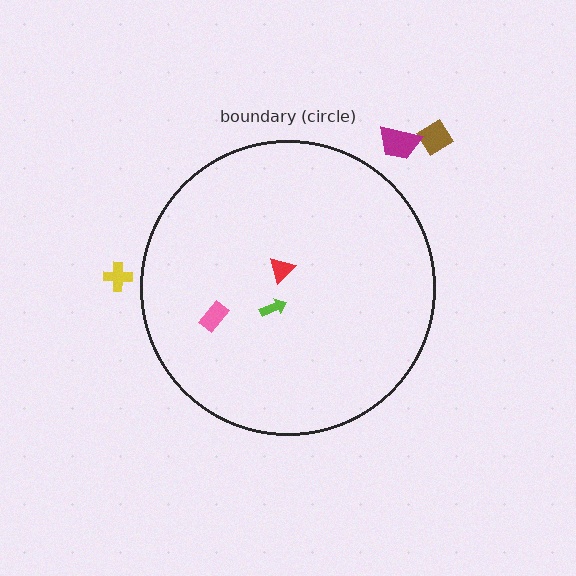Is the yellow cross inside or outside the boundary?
Outside.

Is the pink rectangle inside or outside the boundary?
Inside.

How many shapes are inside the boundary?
3 inside, 3 outside.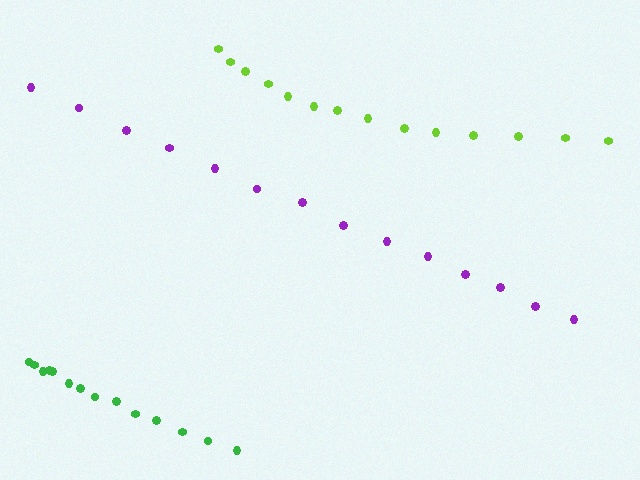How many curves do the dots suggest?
There are 3 distinct paths.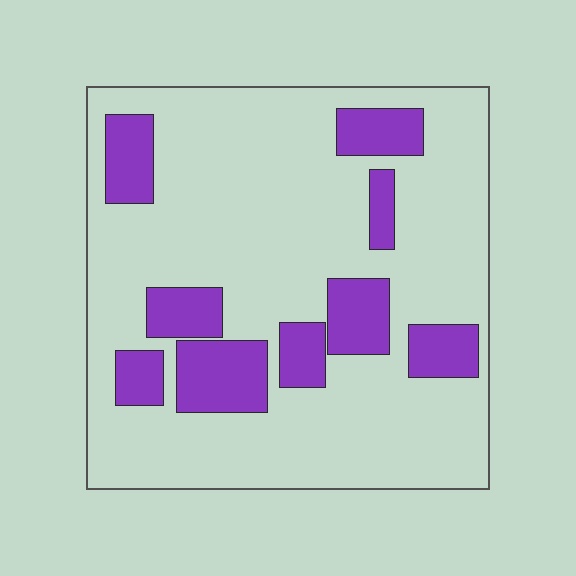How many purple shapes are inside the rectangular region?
9.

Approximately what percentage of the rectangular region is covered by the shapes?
Approximately 20%.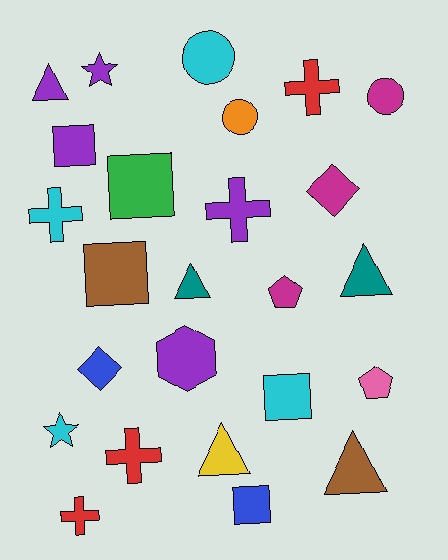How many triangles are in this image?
There are 5 triangles.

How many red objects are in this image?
There are 3 red objects.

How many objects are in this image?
There are 25 objects.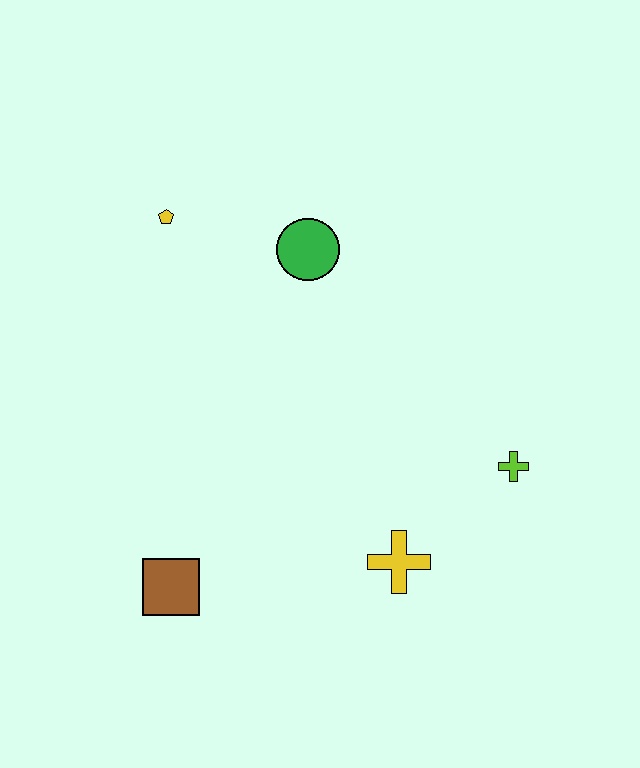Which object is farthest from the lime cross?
The yellow pentagon is farthest from the lime cross.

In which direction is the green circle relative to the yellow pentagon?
The green circle is to the right of the yellow pentagon.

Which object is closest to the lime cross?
The yellow cross is closest to the lime cross.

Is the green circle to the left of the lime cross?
Yes